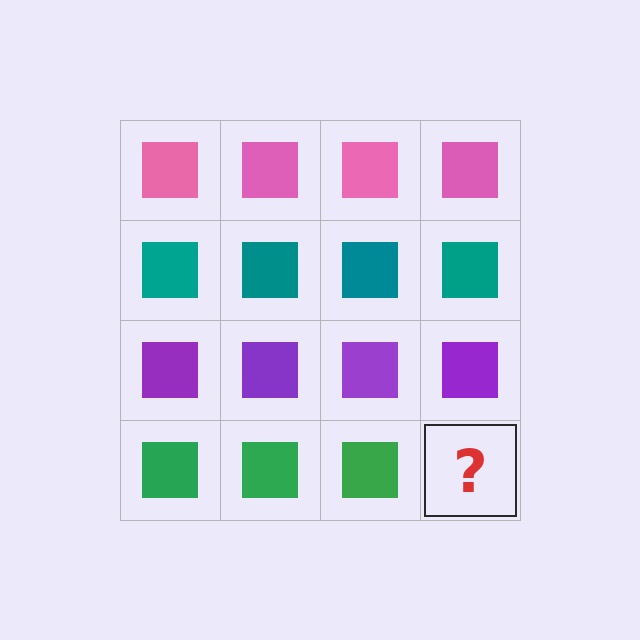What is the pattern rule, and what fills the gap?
The rule is that each row has a consistent color. The gap should be filled with a green square.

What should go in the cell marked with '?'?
The missing cell should contain a green square.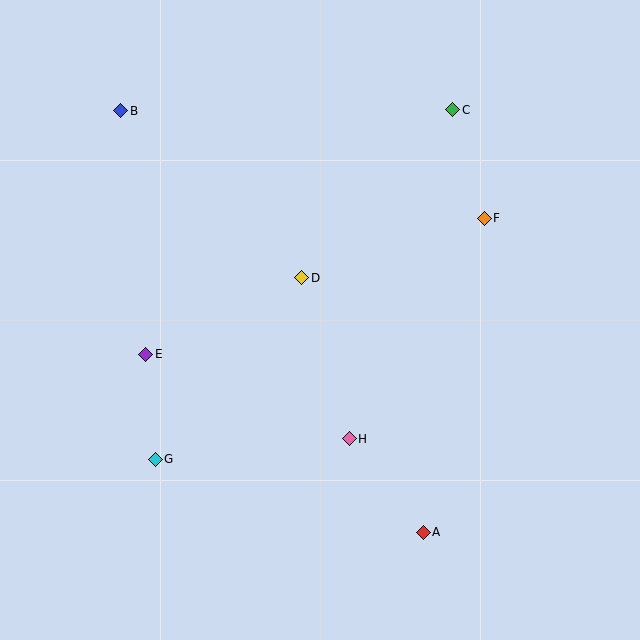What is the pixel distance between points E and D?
The distance between E and D is 174 pixels.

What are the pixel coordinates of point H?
Point H is at (349, 439).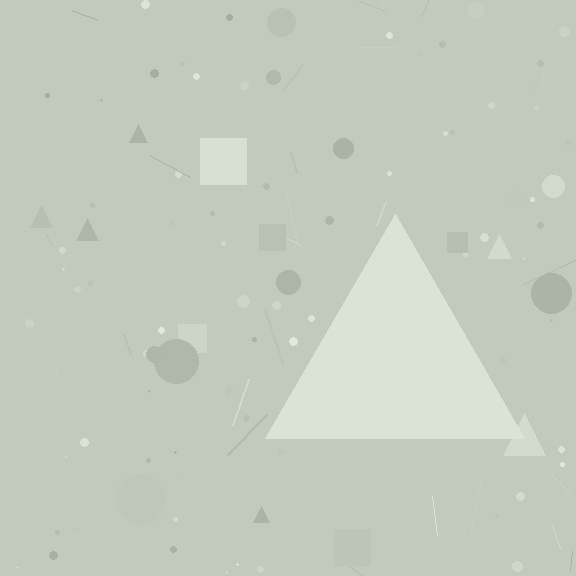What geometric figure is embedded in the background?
A triangle is embedded in the background.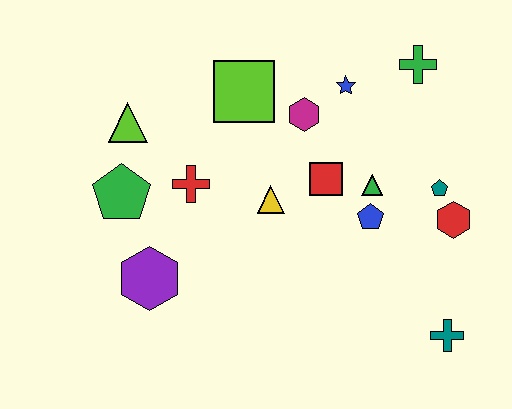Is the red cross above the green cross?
No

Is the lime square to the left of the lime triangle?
No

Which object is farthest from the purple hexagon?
The green cross is farthest from the purple hexagon.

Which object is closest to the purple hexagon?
The green pentagon is closest to the purple hexagon.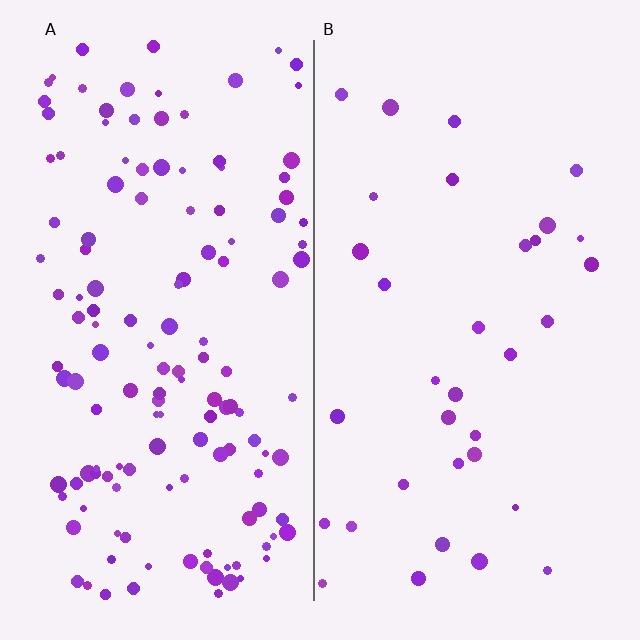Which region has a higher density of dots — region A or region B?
A (the left).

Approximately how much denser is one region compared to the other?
Approximately 4.1× — region A over region B.